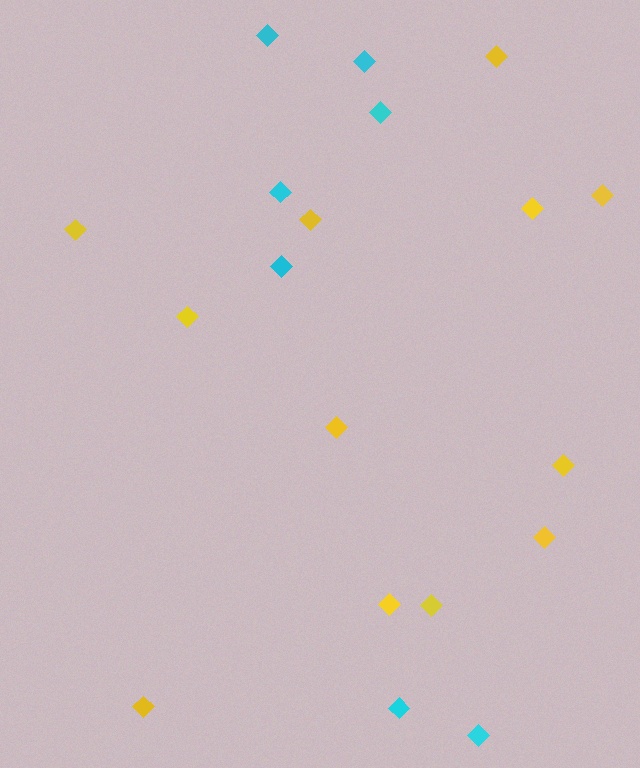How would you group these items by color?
There are 2 groups: one group of yellow diamonds (12) and one group of cyan diamonds (7).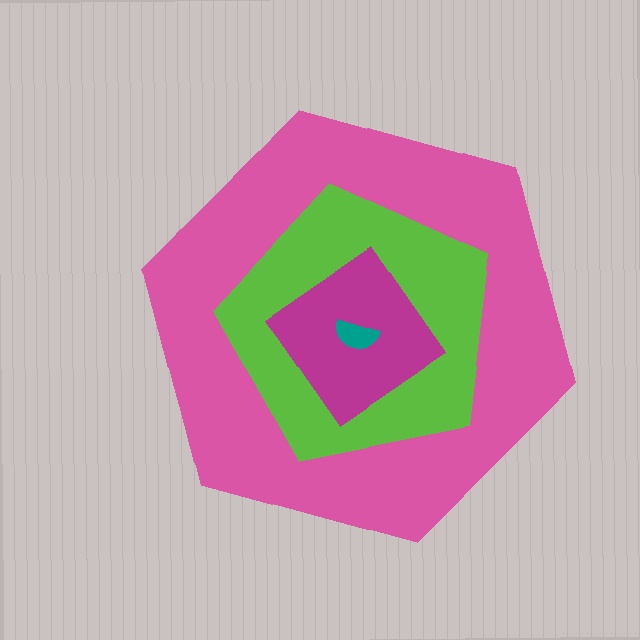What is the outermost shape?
The pink hexagon.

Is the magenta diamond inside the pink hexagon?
Yes.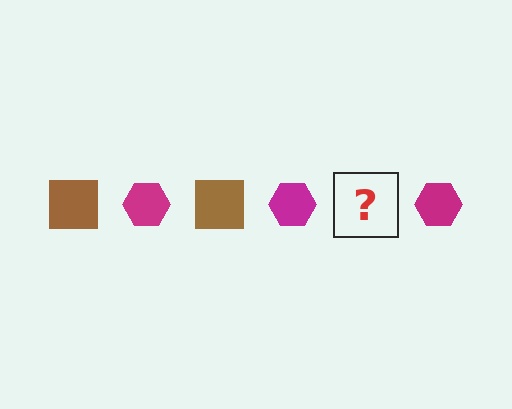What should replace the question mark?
The question mark should be replaced with a brown square.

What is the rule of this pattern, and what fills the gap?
The rule is that the pattern alternates between brown square and magenta hexagon. The gap should be filled with a brown square.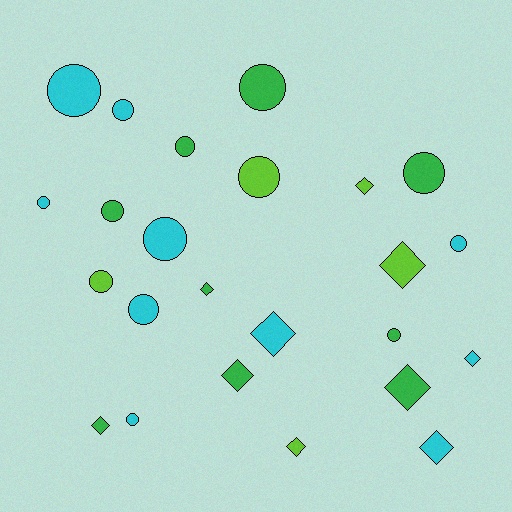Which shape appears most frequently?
Circle, with 14 objects.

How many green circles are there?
There are 5 green circles.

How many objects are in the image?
There are 24 objects.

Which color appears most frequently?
Cyan, with 10 objects.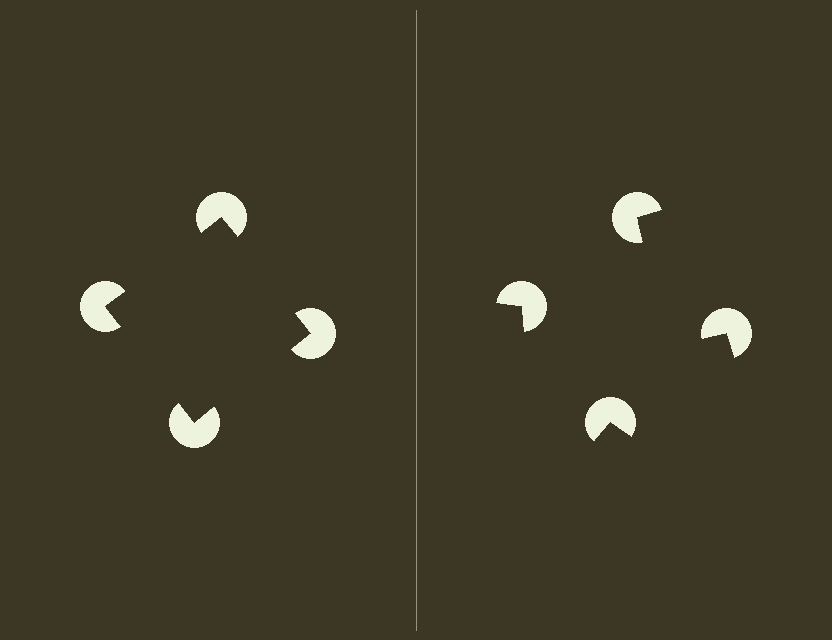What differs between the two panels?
The pac-man discs are positioned identically on both sides; only the wedge orientations differ. On the left they align to a square; on the right they are misaligned.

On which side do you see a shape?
An illusory square appears on the left side. On the right side the wedge cuts are rotated, so no coherent shape forms.